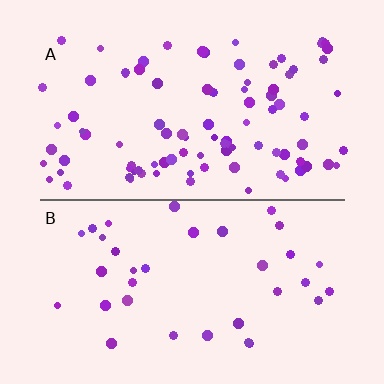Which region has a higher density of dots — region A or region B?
A (the top).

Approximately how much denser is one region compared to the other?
Approximately 2.6× — region A over region B.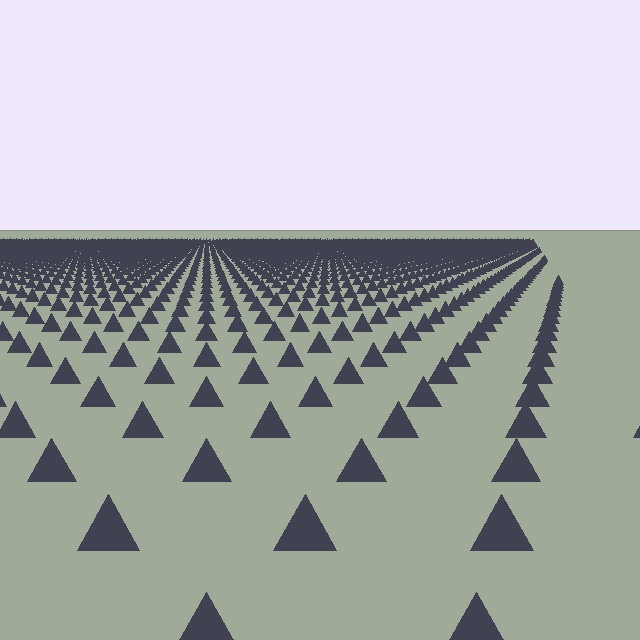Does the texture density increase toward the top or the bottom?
Density increases toward the top.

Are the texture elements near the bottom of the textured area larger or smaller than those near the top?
Larger. Near the bottom, elements are closer to the viewer and appear at a bigger on-screen size.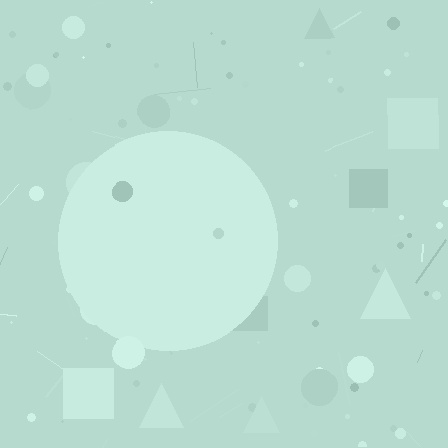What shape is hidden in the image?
A circle is hidden in the image.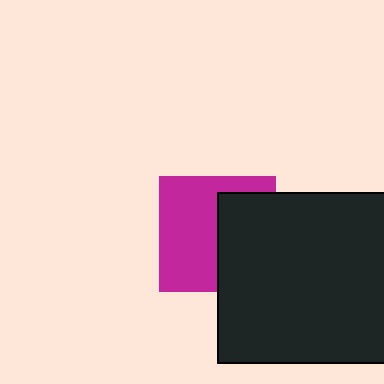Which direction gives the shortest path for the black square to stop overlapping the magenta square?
Moving right gives the shortest separation.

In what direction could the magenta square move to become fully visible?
The magenta square could move left. That would shift it out from behind the black square entirely.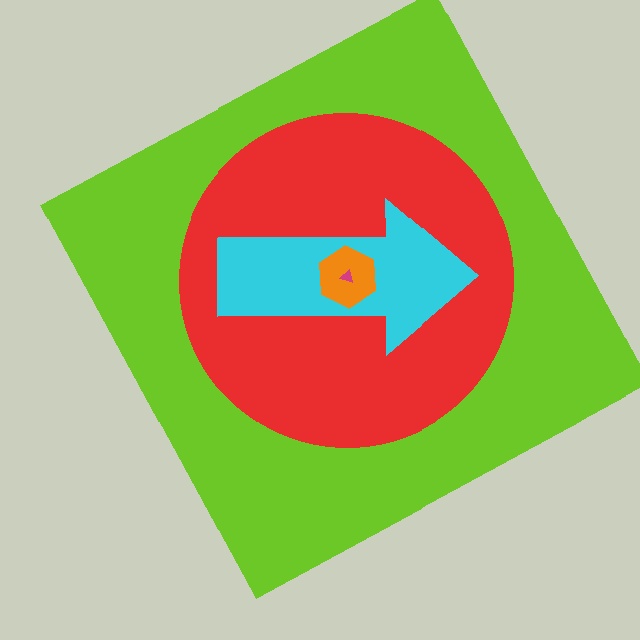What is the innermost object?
The magenta triangle.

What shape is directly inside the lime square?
The red circle.